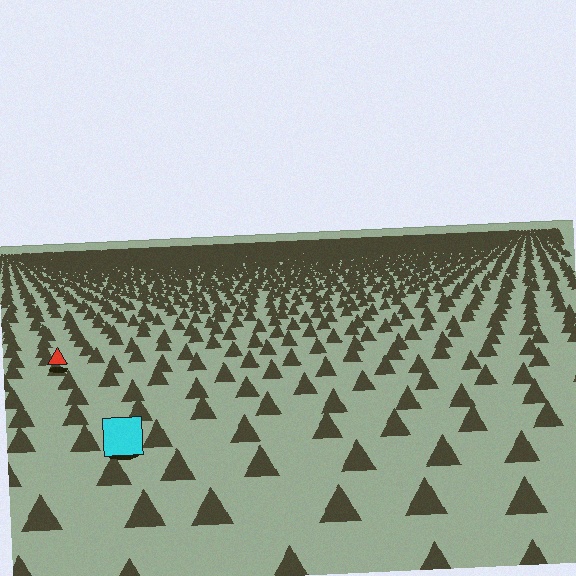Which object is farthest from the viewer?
The red triangle is farthest from the viewer. It appears smaller and the ground texture around it is denser.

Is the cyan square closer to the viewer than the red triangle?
Yes. The cyan square is closer — you can tell from the texture gradient: the ground texture is coarser near it.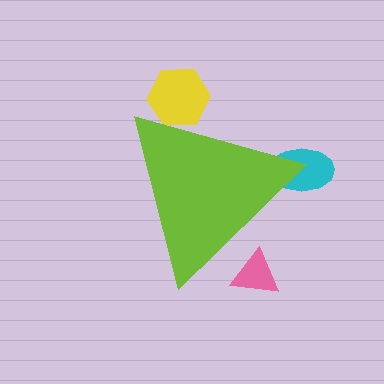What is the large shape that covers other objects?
A lime triangle.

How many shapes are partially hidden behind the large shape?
3 shapes are partially hidden.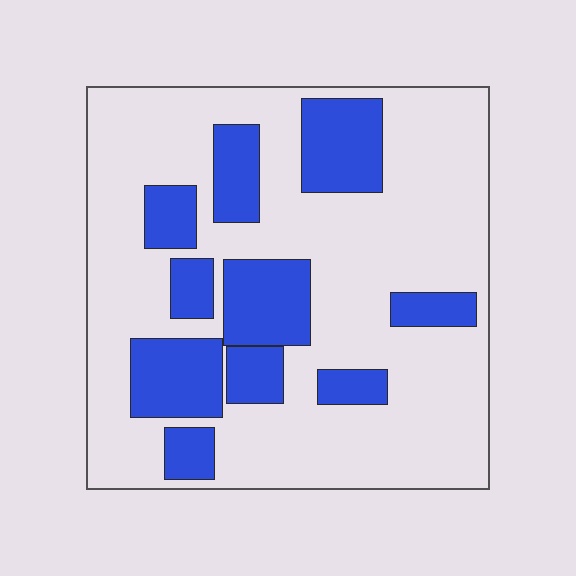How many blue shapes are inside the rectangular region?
10.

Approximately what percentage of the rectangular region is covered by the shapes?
Approximately 30%.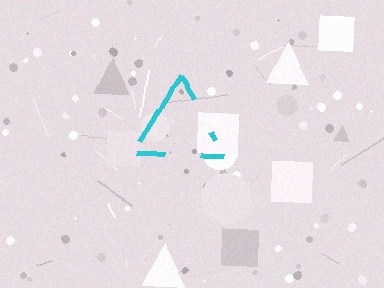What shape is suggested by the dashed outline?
The dashed outline suggests a triangle.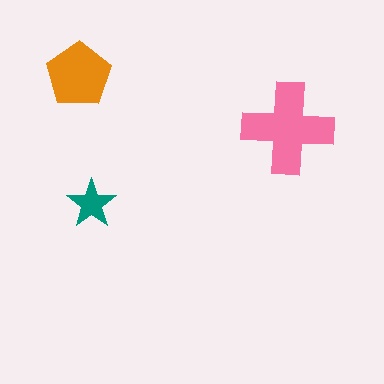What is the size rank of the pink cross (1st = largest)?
1st.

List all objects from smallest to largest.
The teal star, the orange pentagon, the pink cross.